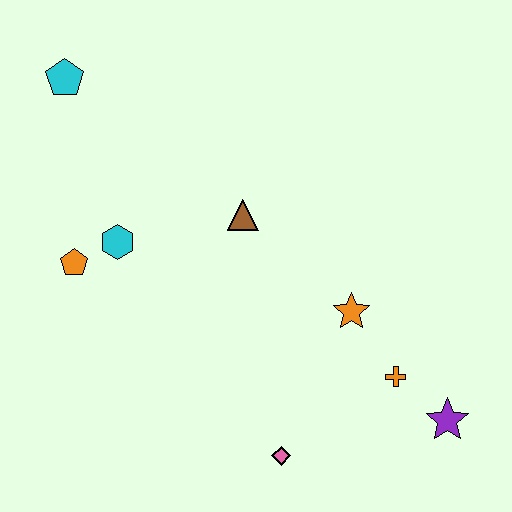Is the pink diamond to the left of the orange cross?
Yes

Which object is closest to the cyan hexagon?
The orange pentagon is closest to the cyan hexagon.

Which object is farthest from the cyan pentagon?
The purple star is farthest from the cyan pentagon.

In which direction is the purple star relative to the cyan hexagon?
The purple star is to the right of the cyan hexagon.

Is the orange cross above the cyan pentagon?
No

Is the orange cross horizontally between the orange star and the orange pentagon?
No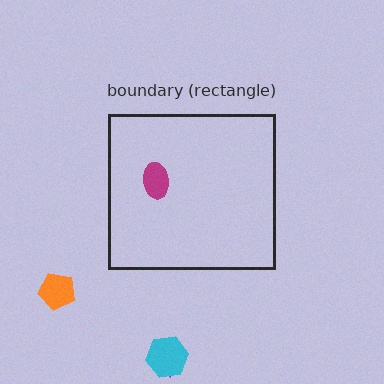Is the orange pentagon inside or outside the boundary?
Outside.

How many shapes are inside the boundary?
1 inside, 3 outside.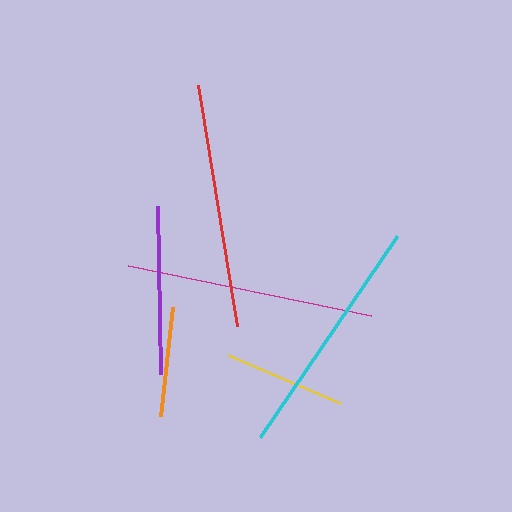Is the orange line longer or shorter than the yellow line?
The yellow line is longer than the orange line.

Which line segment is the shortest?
The orange line is the shortest at approximately 109 pixels.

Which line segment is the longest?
The magenta line is the longest at approximately 248 pixels.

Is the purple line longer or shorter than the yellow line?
The purple line is longer than the yellow line.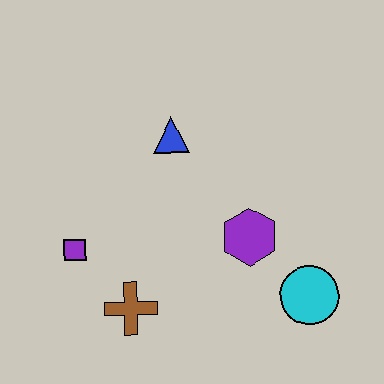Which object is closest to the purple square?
The brown cross is closest to the purple square.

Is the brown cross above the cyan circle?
No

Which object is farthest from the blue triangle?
The cyan circle is farthest from the blue triangle.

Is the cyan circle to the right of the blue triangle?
Yes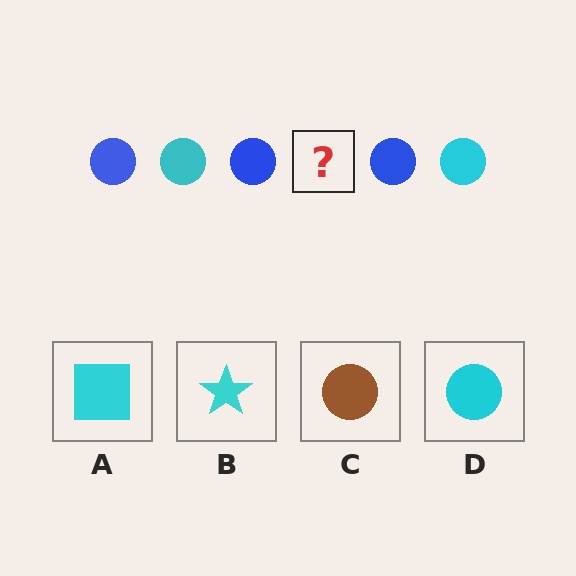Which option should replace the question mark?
Option D.